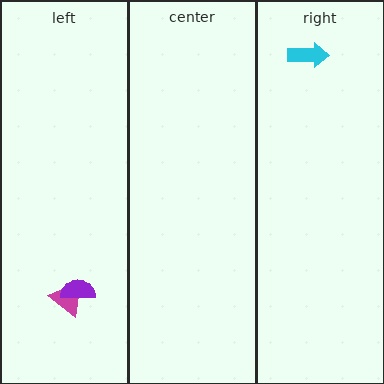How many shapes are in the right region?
1.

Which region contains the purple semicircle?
The left region.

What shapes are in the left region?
The magenta triangle, the purple semicircle.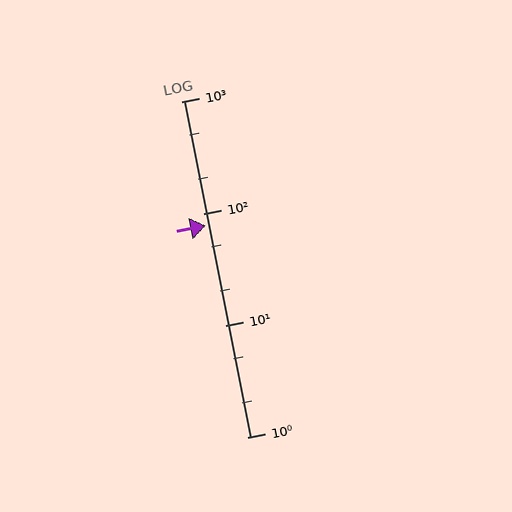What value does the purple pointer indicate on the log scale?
The pointer indicates approximately 77.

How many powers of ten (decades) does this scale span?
The scale spans 3 decades, from 1 to 1000.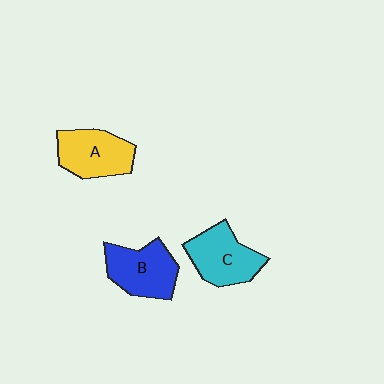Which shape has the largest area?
Shape C (cyan).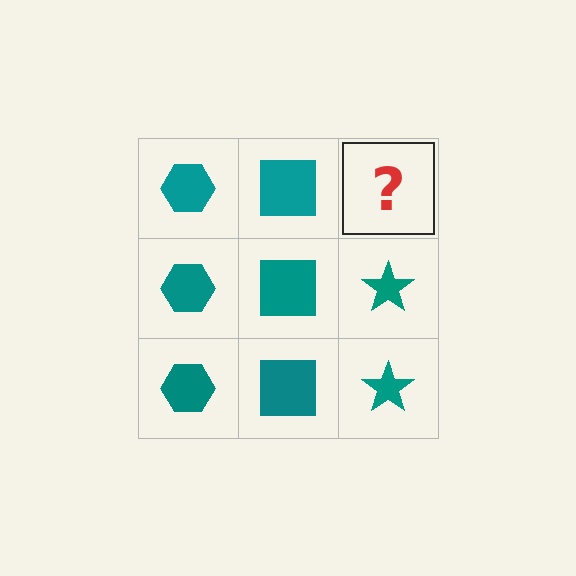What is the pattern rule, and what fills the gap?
The rule is that each column has a consistent shape. The gap should be filled with a teal star.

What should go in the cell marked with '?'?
The missing cell should contain a teal star.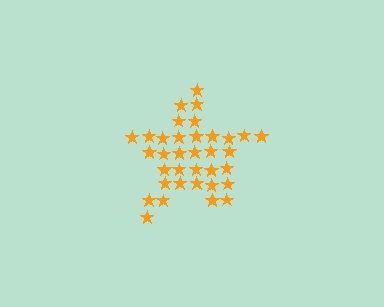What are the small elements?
The small elements are stars.